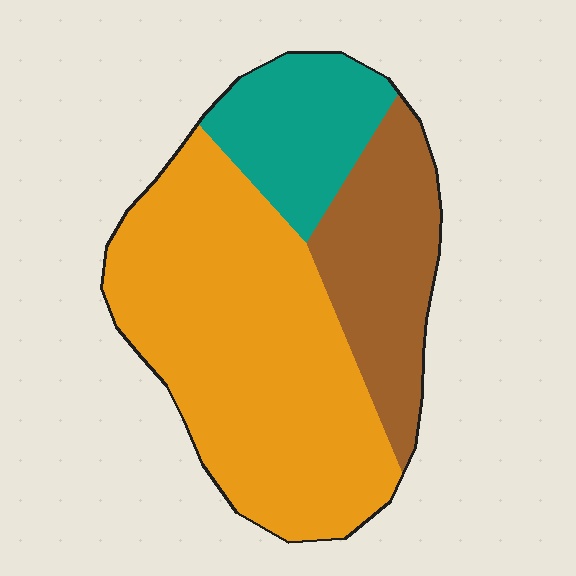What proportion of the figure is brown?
Brown covers around 25% of the figure.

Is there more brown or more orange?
Orange.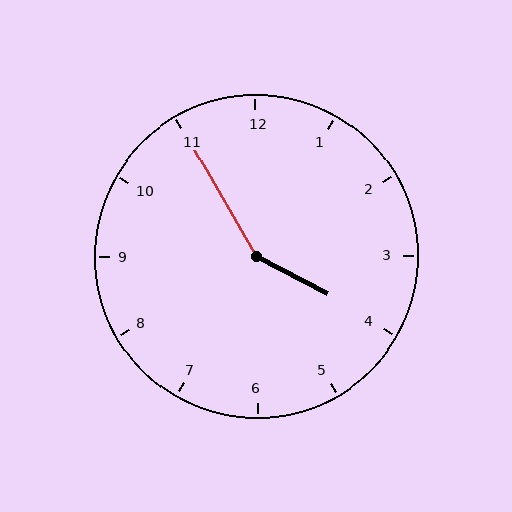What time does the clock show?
3:55.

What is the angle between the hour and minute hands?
Approximately 148 degrees.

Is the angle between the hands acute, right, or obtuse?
It is obtuse.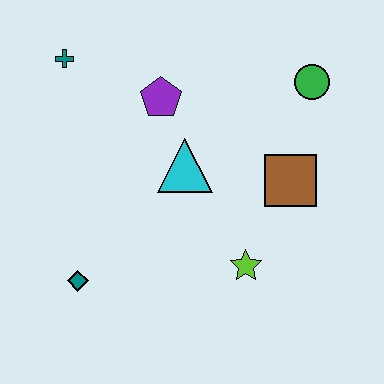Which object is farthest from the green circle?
The teal diamond is farthest from the green circle.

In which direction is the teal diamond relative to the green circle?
The teal diamond is to the left of the green circle.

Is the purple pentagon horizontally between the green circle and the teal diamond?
Yes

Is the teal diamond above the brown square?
No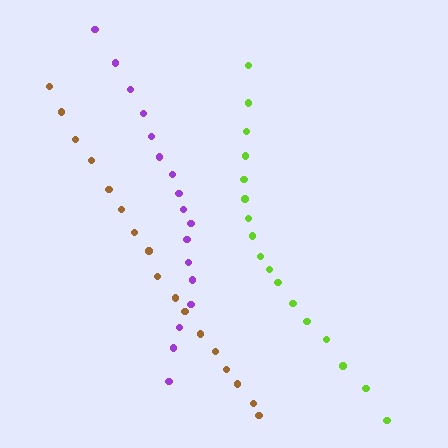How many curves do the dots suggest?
There are 3 distinct paths.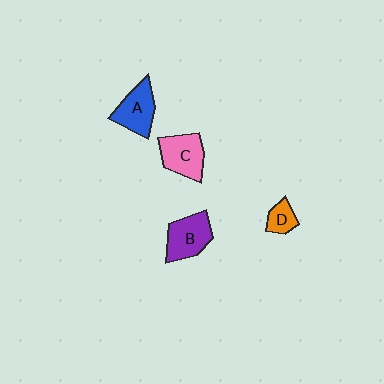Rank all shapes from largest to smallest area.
From largest to smallest: B (purple), C (pink), A (blue), D (orange).